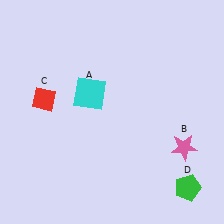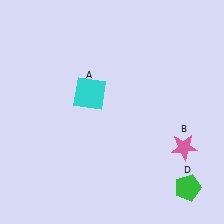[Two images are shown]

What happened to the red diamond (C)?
The red diamond (C) was removed in Image 2. It was in the top-left area of Image 1.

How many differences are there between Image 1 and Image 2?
There is 1 difference between the two images.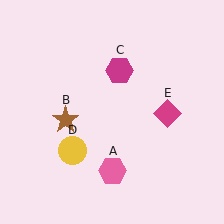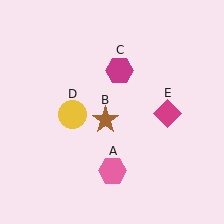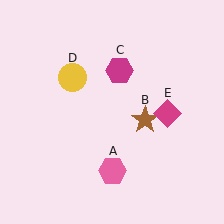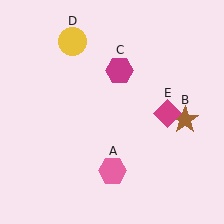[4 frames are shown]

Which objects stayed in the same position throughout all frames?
Pink hexagon (object A) and magenta hexagon (object C) and magenta diamond (object E) remained stationary.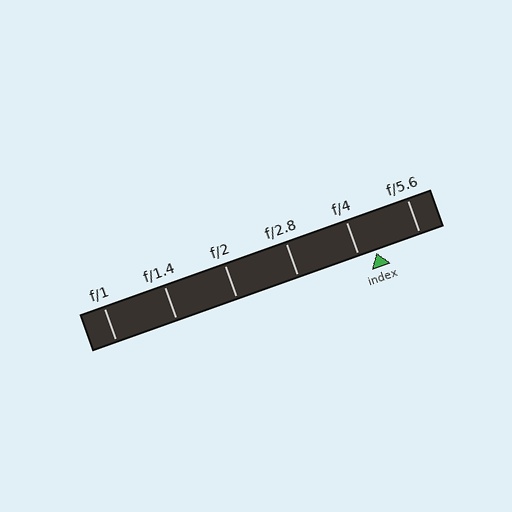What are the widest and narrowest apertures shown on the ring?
The widest aperture shown is f/1 and the narrowest is f/5.6.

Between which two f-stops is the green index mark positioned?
The index mark is between f/4 and f/5.6.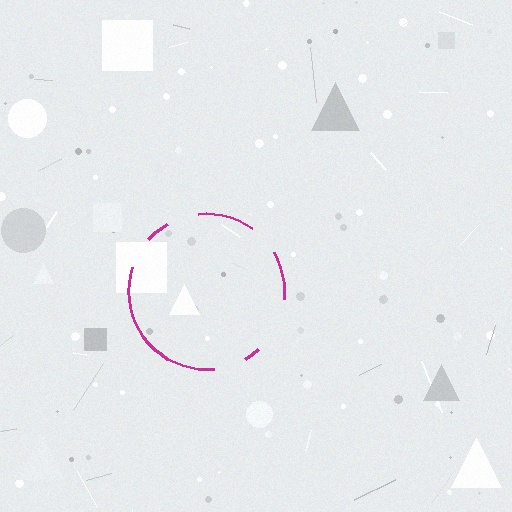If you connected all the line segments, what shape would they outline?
They would outline a circle.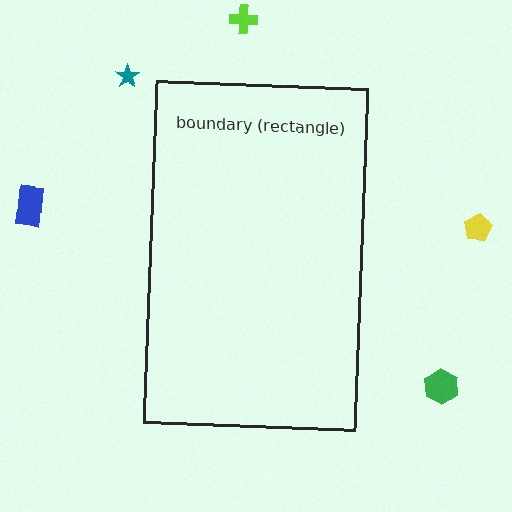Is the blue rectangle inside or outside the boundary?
Outside.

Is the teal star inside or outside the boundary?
Outside.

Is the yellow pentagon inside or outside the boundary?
Outside.